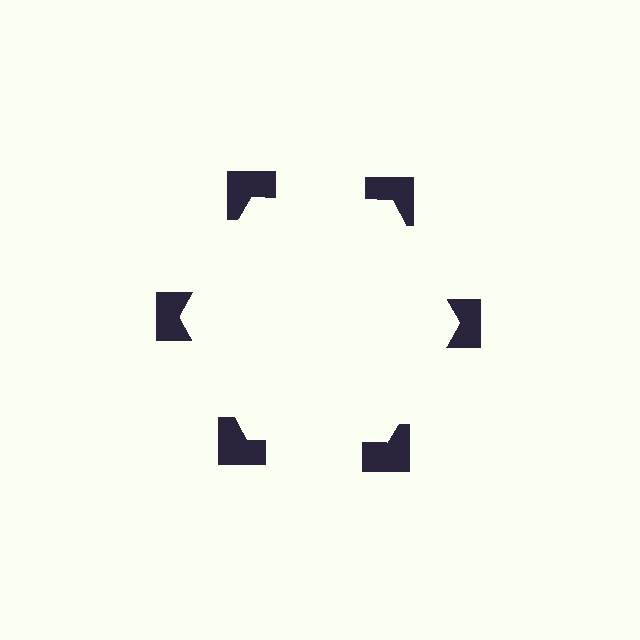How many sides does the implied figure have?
6 sides.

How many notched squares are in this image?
There are 6 — one at each vertex of the illusory hexagon.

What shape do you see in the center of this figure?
An illusory hexagon — its edges are inferred from the aligned wedge cuts in the notched squares, not physically drawn.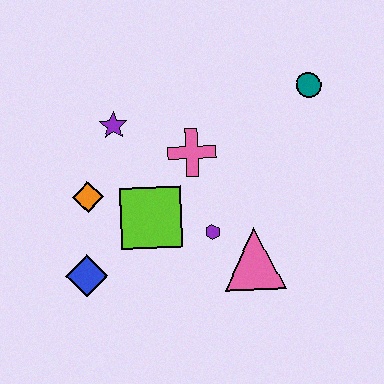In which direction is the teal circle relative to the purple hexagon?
The teal circle is above the purple hexagon.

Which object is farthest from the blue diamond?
The teal circle is farthest from the blue diamond.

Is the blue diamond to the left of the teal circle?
Yes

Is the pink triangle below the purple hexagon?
Yes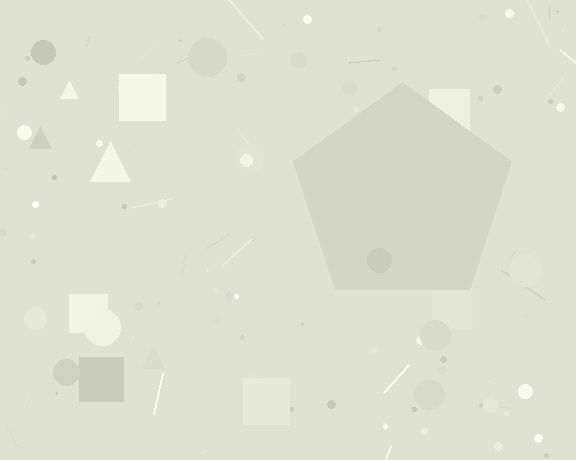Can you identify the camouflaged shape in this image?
The camouflaged shape is a pentagon.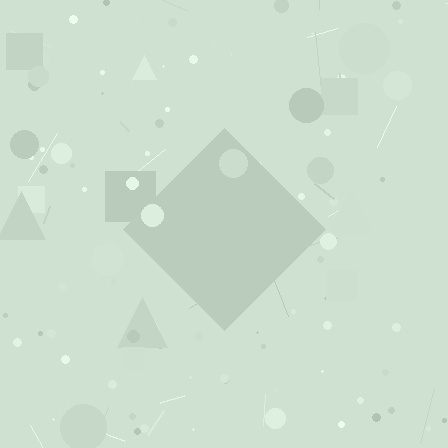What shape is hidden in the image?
A diamond is hidden in the image.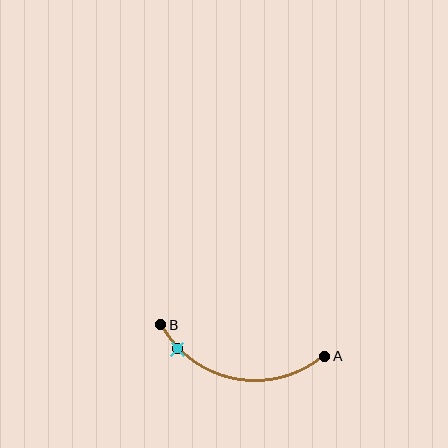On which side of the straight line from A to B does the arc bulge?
The arc bulges below the straight line connecting A and B.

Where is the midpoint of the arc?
The arc midpoint is the point on the curve farthest from the straight line joining A and B. It sits below that line.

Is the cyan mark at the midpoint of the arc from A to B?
No. The cyan mark lies on the arc but is closer to endpoint B. The arc midpoint would be at the point on the curve equidistant along the arc from both A and B.